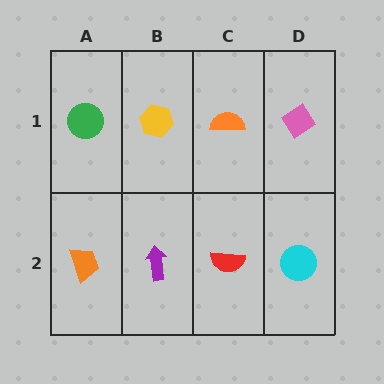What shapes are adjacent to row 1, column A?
An orange trapezoid (row 2, column A), a yellow hexagon (row 1, column B).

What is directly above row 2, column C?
An orange semicircle.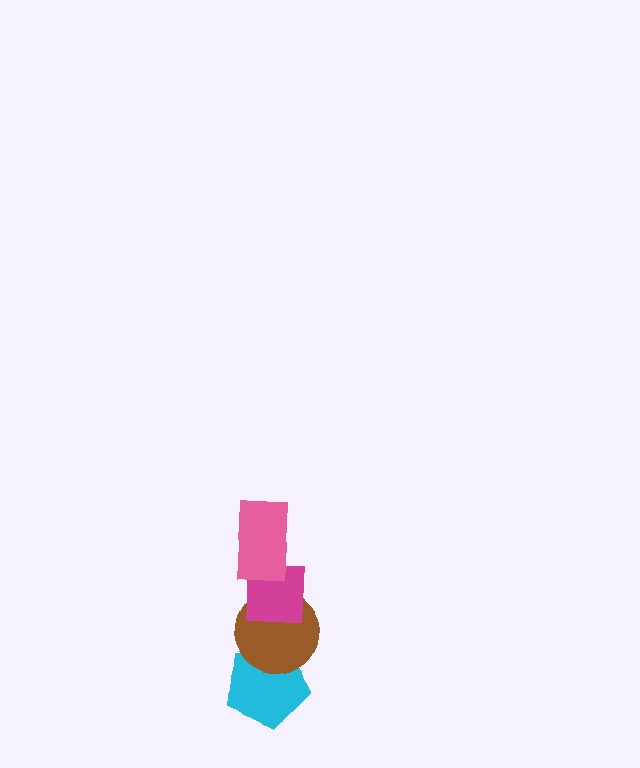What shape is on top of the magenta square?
The pink rectangle is on top of the magenta square.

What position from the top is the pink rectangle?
The pink rectangle is 1st from the top.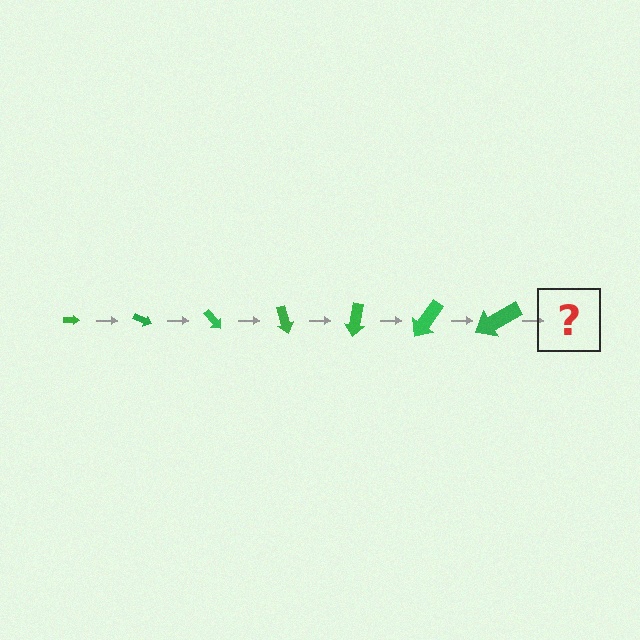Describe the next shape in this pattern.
It should be an arrow, larger than the previous one and rotated 175 degrees from the start.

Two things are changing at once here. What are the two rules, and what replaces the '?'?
The two rules are that the arrow grows larger each step and it rotates 25 degrees each step. The '?' should be an arrow, larger than the previous one and rotated 175 degrees from the start.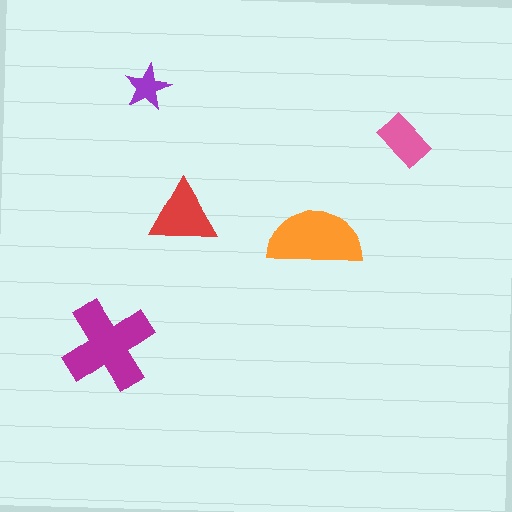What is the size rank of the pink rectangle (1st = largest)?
4th.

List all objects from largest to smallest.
The magenta cross, the orange semicircle, the red triangle, the pink rectangle, the purple star.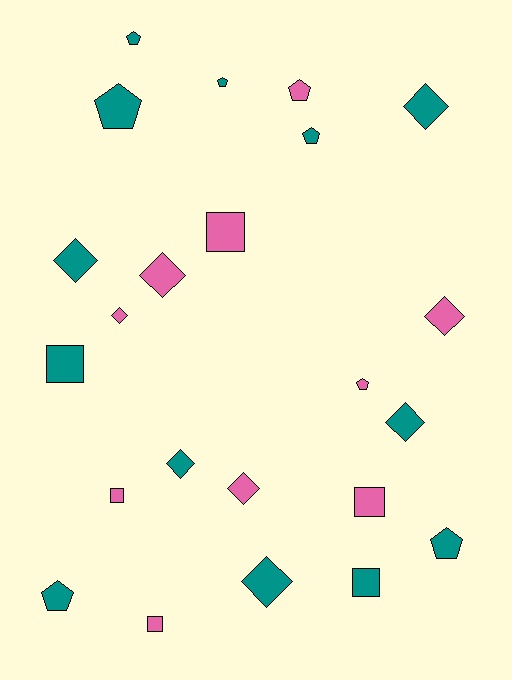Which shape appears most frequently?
Diamond, with 9 objects.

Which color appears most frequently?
Teal, with 13 objects.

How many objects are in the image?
There are 23 objects.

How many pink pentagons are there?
There are 2 pink pentagons.